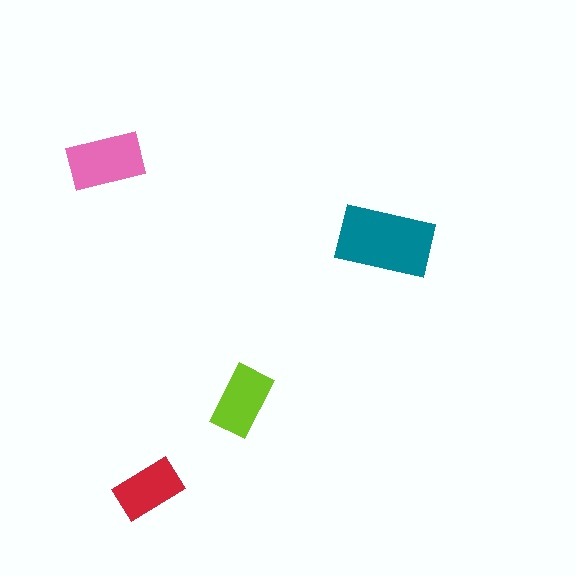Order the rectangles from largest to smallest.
the teal one, the pink one, the lime one, the red one.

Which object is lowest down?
The red rectangle is bottommost.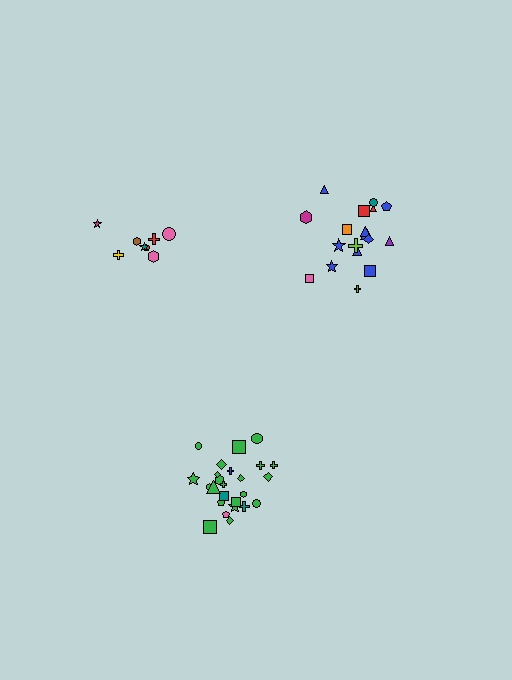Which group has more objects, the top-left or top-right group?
The top-right group.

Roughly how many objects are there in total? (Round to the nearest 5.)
Roughly 50 objects in total.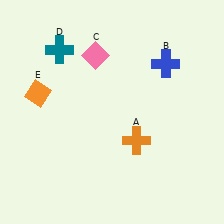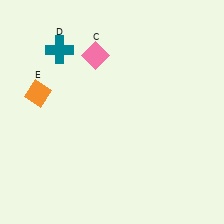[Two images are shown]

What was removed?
The orange cross (A), the blue cross (B) were removed in Image 2.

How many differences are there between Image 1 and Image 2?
There are 2 differences between the two images.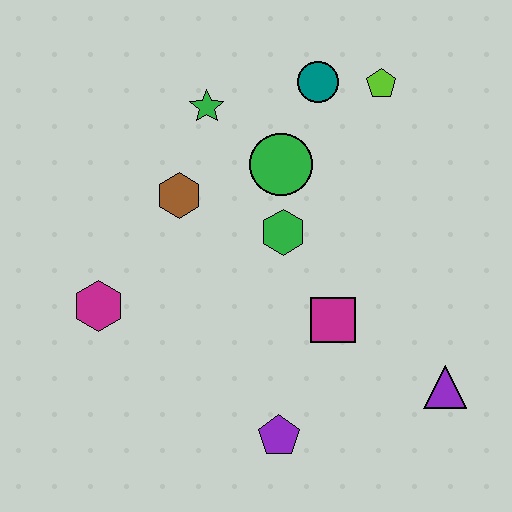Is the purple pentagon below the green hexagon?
Yes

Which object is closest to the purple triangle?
The magenta square is closest to the purple triangle.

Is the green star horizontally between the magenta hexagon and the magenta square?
Yes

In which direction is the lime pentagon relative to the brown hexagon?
The lime pentagon is to the right of the brown hexagon.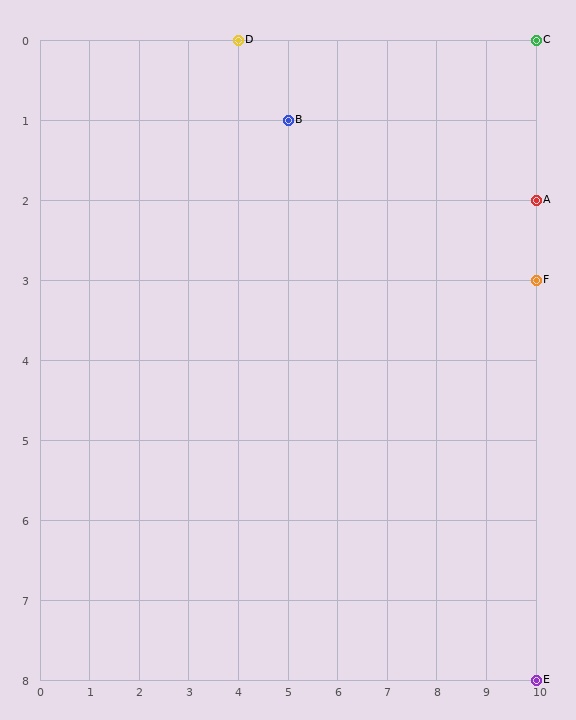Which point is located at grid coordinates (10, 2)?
Point A is at (10, 2).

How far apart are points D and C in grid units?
Points D and C are 6 columns apart.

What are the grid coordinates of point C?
Point C is at grid coordinates (10, 0).